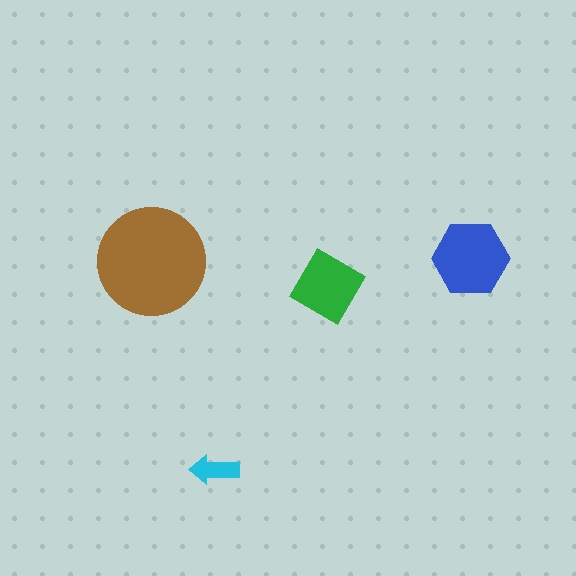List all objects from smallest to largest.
The cyan arrow, the green diamond, the blue hexagon, the brown circle.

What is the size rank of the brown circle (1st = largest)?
1st.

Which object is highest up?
The blue hexagon is topmost.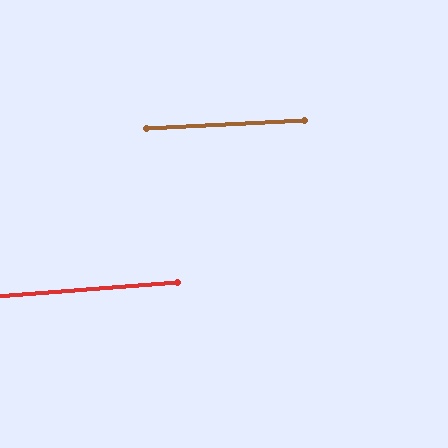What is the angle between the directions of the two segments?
Approximately 2 degrees.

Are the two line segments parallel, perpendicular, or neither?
Parallel — their directions differ by only 1.6°.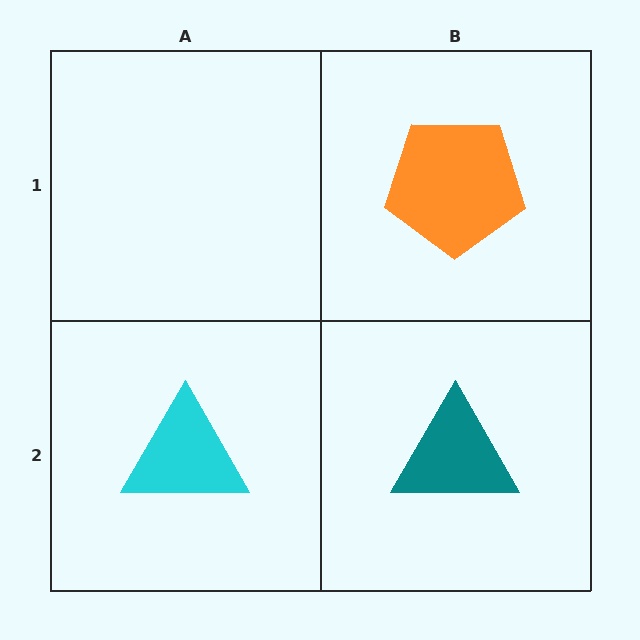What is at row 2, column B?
A teal triangle.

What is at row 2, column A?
A cyan triangle.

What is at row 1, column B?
An orange pentagon.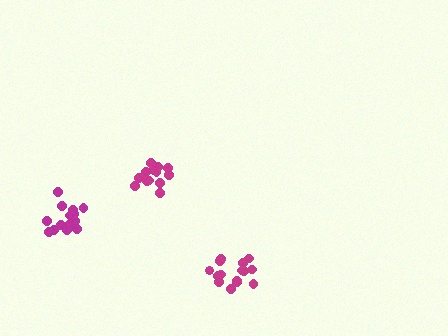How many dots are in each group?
Group 1: 13 dots, Group 2: 15 dots, Group 3: 17 dots (45 total).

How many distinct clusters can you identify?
There are 3 distinct clusters.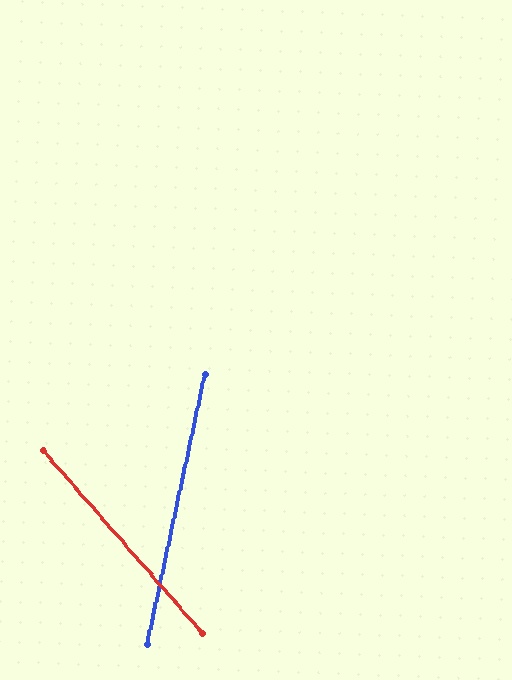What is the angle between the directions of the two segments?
Approximately 53 degrees.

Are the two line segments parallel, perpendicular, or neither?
Neither parallel nor perpendicular — they differ by about 53°.